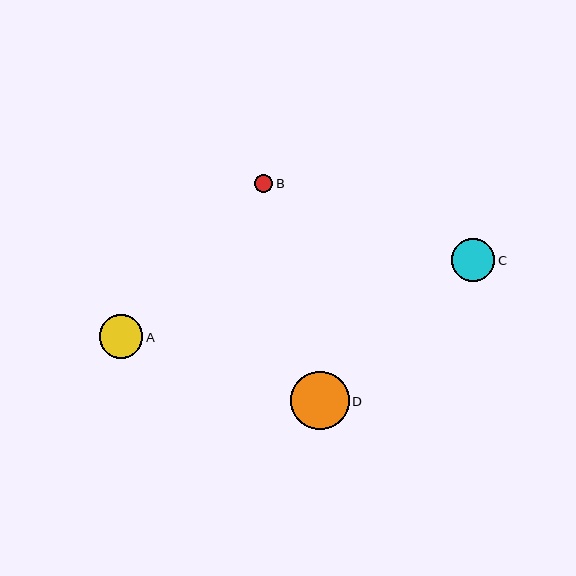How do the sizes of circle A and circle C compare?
Circle A and circle C are approximately the same size.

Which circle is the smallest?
Circle B is the smallest with a size of approximately 18 pixels.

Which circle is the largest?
Circle D is the largest with a size of approximately 58 pixels.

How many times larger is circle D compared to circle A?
Circle D is approximately 1.3 times the size of circle A.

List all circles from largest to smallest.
From largest to smallest: D, A, C, B.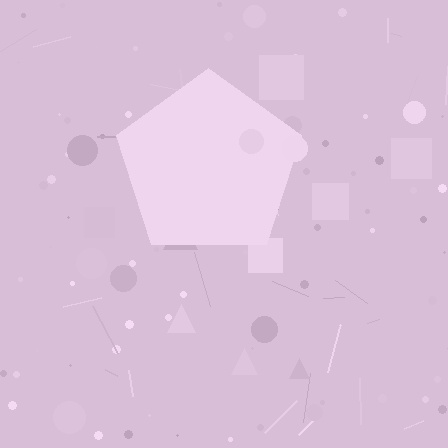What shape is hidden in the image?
A pentagon is hidden in the image.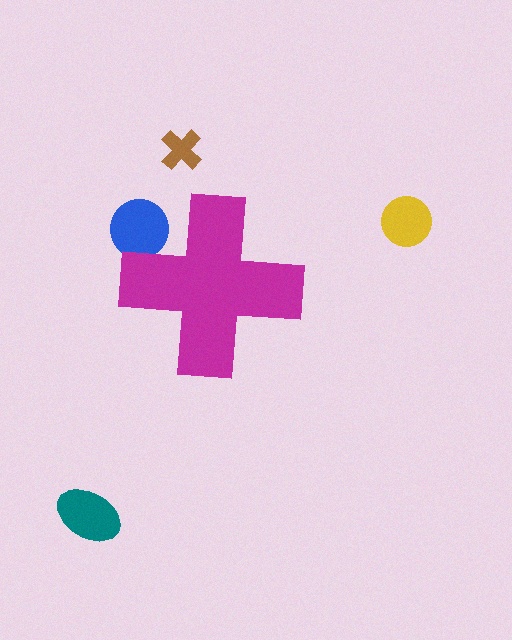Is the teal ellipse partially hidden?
No, the teal ellipse is fully visible.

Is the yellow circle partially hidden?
No, the yellow circle is fully visible.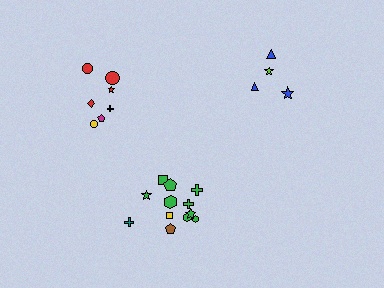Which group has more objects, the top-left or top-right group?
The top-left group.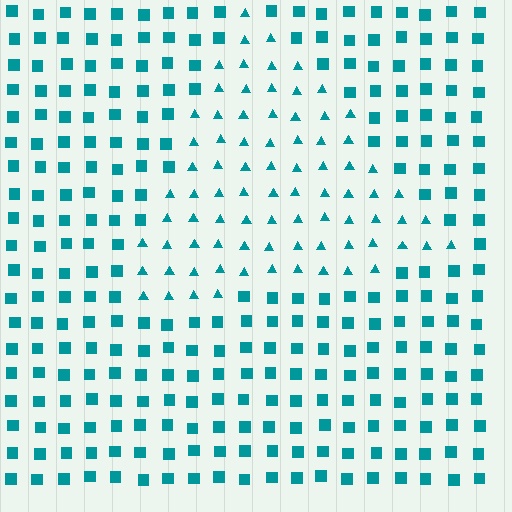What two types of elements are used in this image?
The image uses triangles inside the triangle region and squares outside it.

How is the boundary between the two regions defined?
The boundary is defined by a change in element shape: triangles inside vs. squares outside. All elements share the same color and spacing.